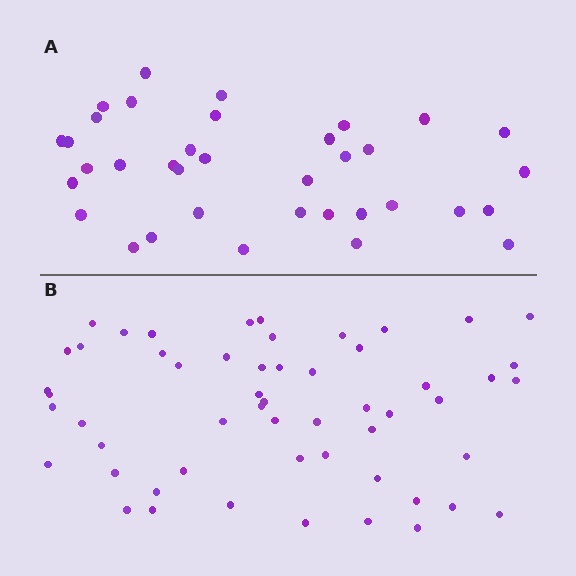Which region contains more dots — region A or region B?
Region B (the bottom region) has more dots.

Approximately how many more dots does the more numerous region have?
Region B has approximately 20 more dots than region A.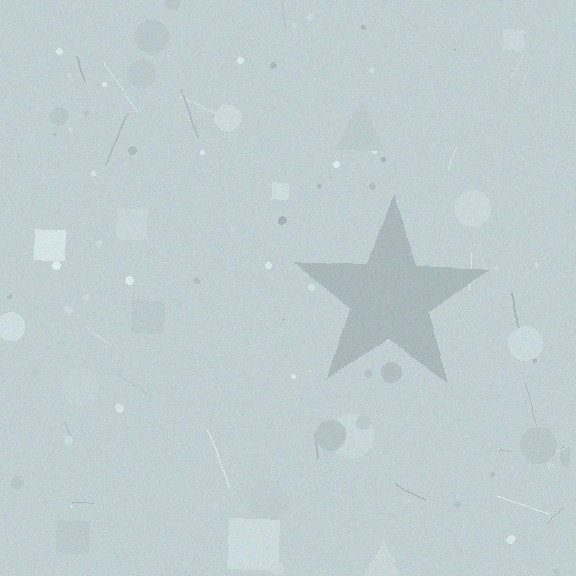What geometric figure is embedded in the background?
A star is embedded in the background.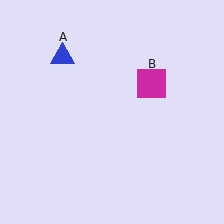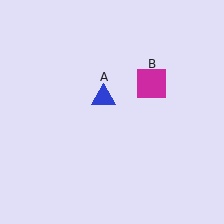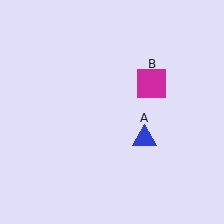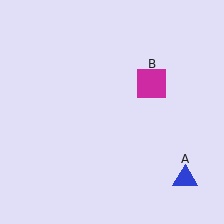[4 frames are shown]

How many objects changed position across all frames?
1 object changed position: blue triangle (object A).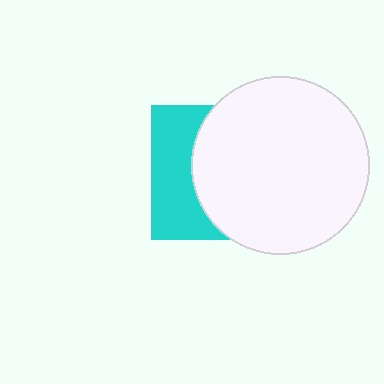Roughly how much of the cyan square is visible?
A small part of it is visible (roughly 36%).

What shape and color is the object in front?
The object in front is a white circle.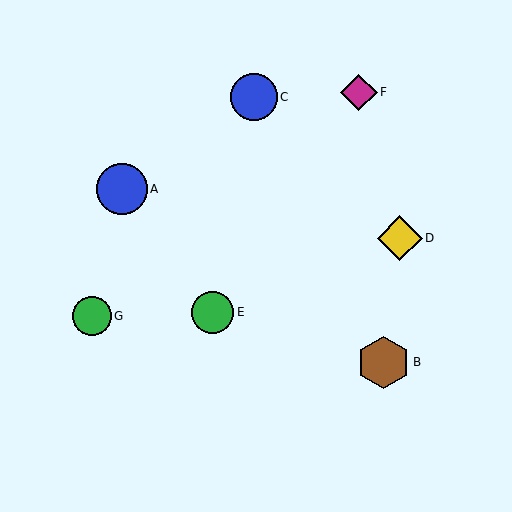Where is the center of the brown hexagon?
The center of the brown hexagon is at (384, 362).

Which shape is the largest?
The brown hexagon (labeled B) is the largest.